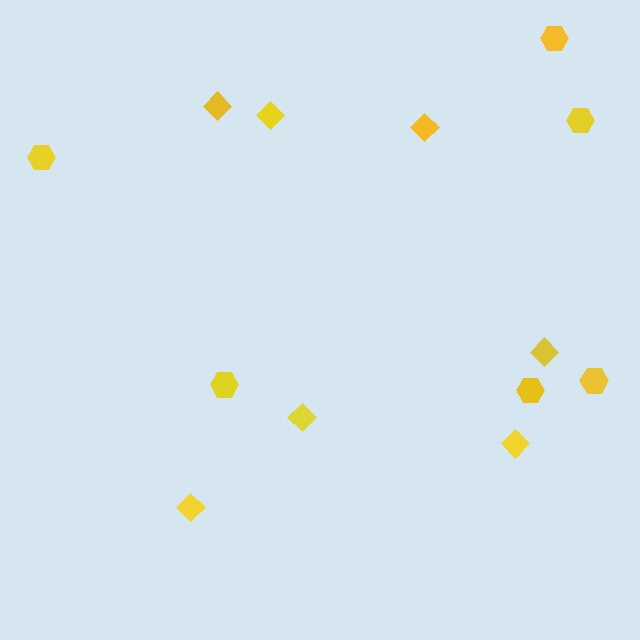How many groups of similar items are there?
There are 2 groups: one group of diamonds (7) and one group of hexagons (6).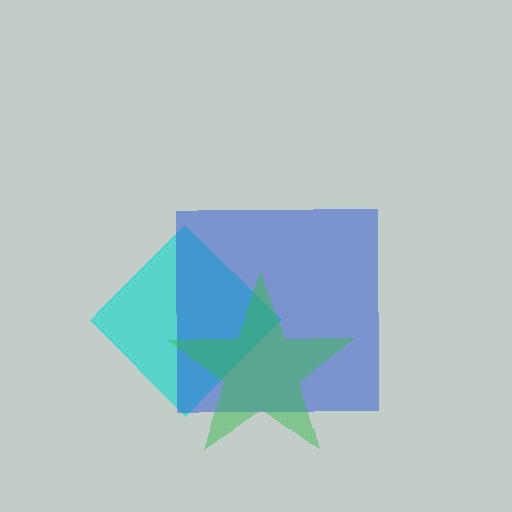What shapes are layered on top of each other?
The layered shapes are: a cyan diamond, a blue square, a green star.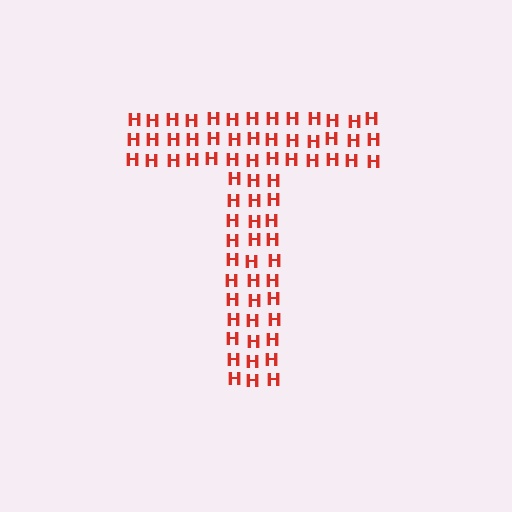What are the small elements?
The small elements are letter H's.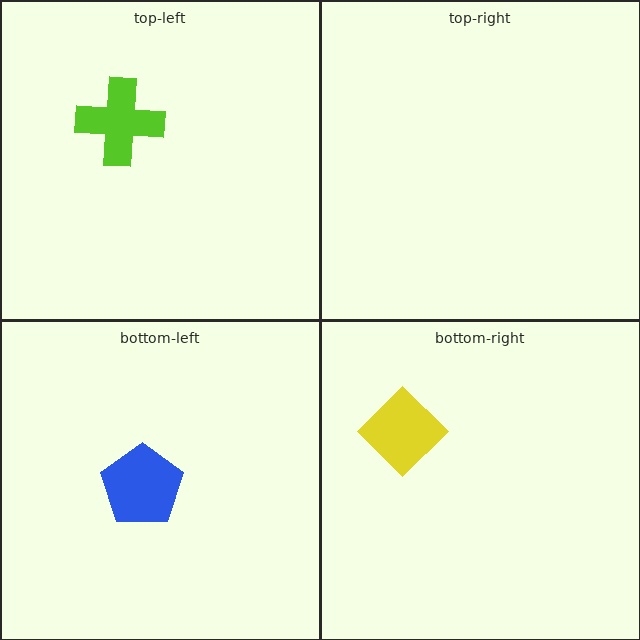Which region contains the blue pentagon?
The bottom-left region.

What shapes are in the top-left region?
The lime cross.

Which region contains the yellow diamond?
The bottom-right region.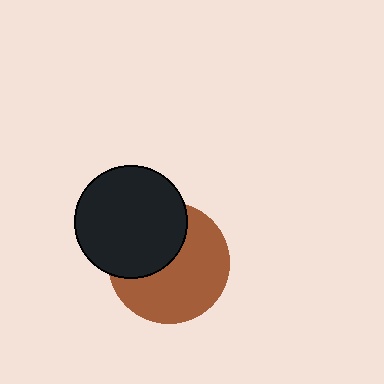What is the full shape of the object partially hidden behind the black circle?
The partially hidden object is a brown circle.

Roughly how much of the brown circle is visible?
About half of it is visible (roughly 61%).